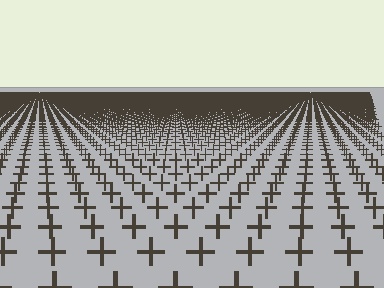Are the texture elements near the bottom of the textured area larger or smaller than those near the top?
Larger. Near the bottom, elements are closer to the viewer and appear at a bigger on-screen size.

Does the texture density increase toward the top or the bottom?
Density increases toward the top.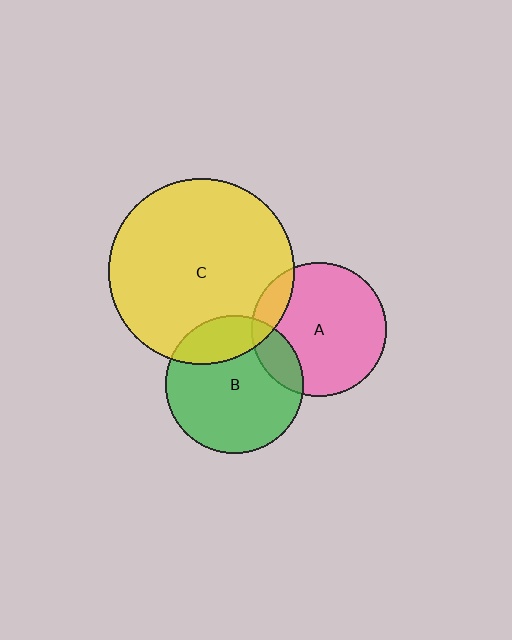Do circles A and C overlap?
Yes.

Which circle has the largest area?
Circle C (yellow).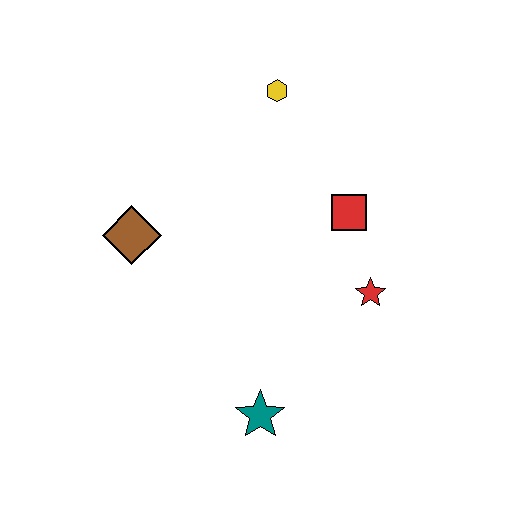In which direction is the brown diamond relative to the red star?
The brown diamond is to the left of the red star.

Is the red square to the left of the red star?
Yes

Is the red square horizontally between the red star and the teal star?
Yes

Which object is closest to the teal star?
The red star is closest to the teal star.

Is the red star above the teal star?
Yes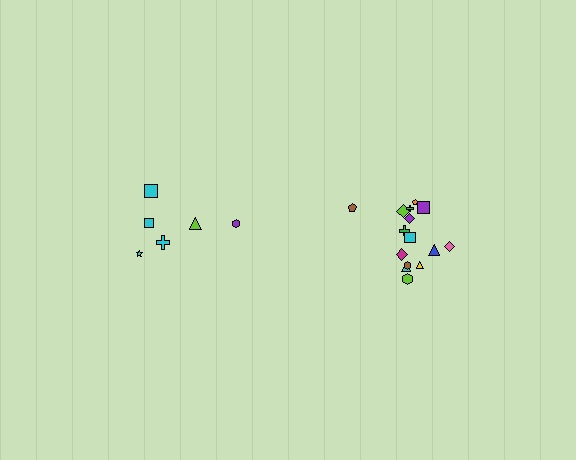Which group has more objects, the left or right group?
The right group.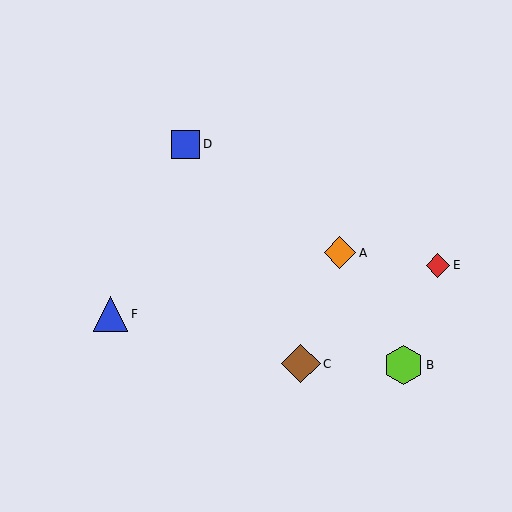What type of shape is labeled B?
Shape B is a lime hexagon.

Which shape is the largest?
The lime hexagon (labeled B) is the largest.